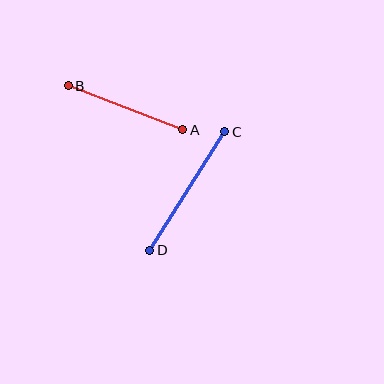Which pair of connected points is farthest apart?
Points C and D are farthest apart.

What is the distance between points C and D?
The distance is approximately 140 pixels.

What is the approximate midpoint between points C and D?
The midpoint is at approximately (187, 191) pixels.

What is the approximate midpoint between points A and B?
The midpoint is at approximately (125, 108) pixels.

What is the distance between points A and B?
The distance is approximately 123 pixels.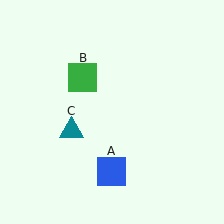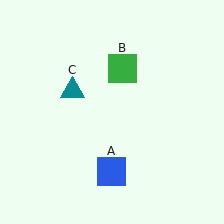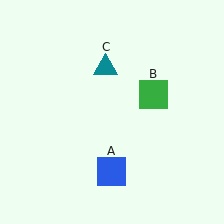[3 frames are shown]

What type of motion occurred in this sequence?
The green square (object B), teal triangle (object C) rotated clockwise around the center of the scene.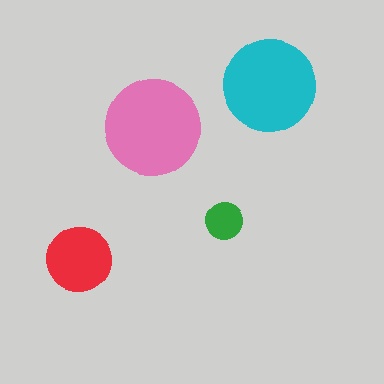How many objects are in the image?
There are 4 objects in the image.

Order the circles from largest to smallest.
the pink one, the cyan one, the red one, the green one.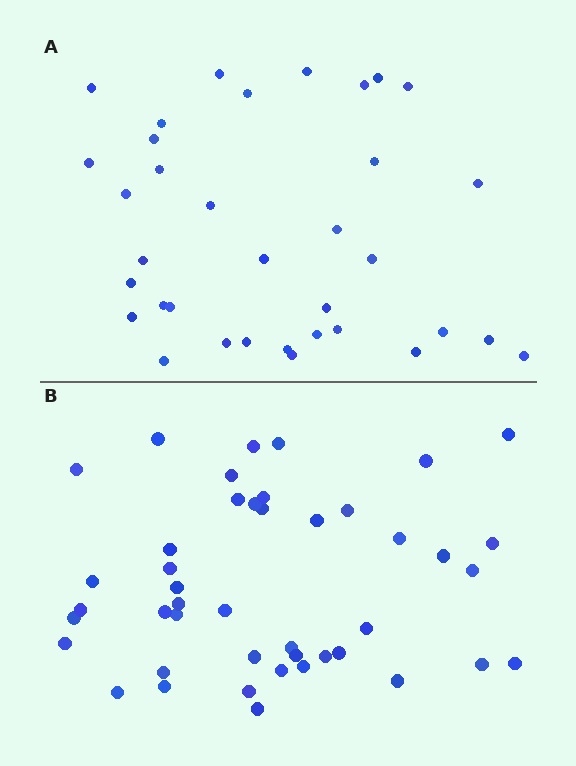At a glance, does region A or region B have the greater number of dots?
Region B (the bottom region) has more dots.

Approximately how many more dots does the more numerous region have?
Region B has roughly 8 or so more dots than region A.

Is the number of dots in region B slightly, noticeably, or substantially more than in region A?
Region B has noticeably more, but not dramatically so. The ratio is roughly 1.3 to 1.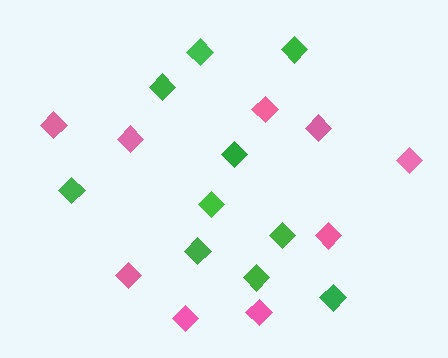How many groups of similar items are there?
There are 2 groups: one group of pink diamonds (9) and one group of green diamonds (10).